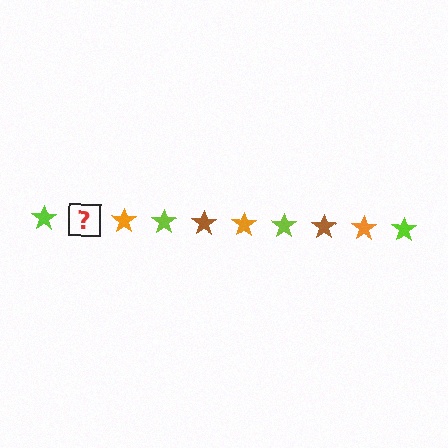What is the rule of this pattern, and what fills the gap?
The rule is that the pattern cycles through lime, brown, orange stars. The gap should be filled with a brown star.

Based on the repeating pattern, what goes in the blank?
The blank should be a brown star.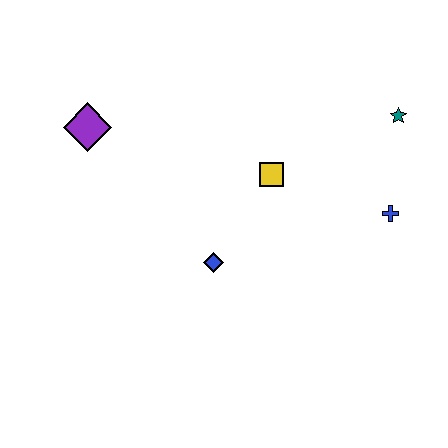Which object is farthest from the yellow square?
The purple diamond is farthest from the yellow square.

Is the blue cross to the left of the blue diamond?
No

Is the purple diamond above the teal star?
No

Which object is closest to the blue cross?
The teal star is closest to the blue cross.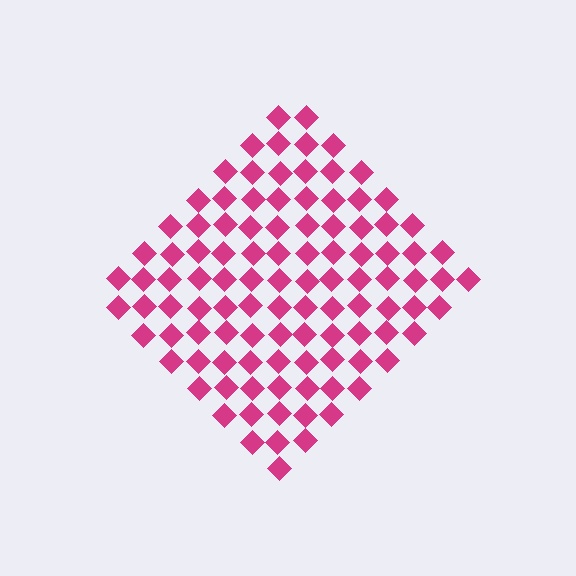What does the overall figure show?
The overall figure shows a diamond.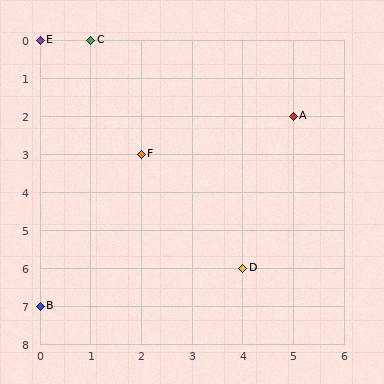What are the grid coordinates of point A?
Point A is at grid coordinates (5, 2).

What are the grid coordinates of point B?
Point B is at grid coordinates (0, 7).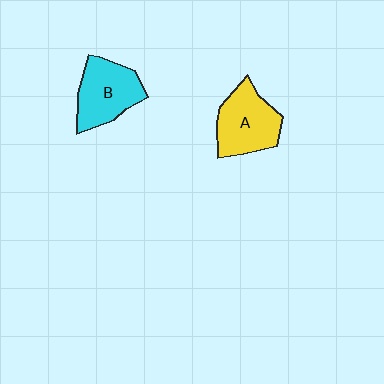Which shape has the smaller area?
Shape B (cyan).